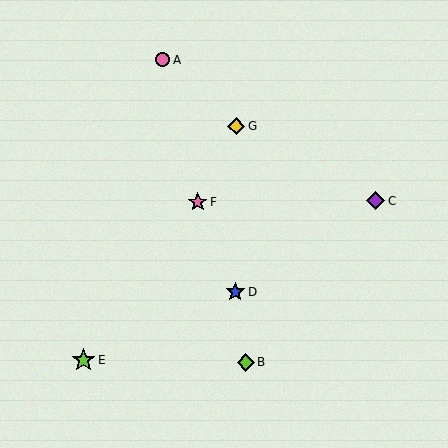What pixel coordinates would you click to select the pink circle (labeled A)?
Click at (163, 60) to select the pink circle A.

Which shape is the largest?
The lime star (labeled E) is the largest.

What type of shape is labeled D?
Shape D is a blue star.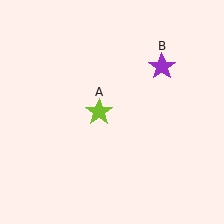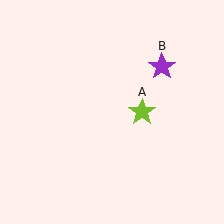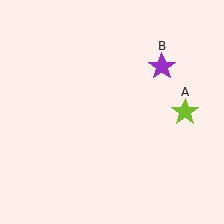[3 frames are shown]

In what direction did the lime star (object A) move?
The lime star (object A) moved right.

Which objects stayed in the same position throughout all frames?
Purple star (object B) remained stationary.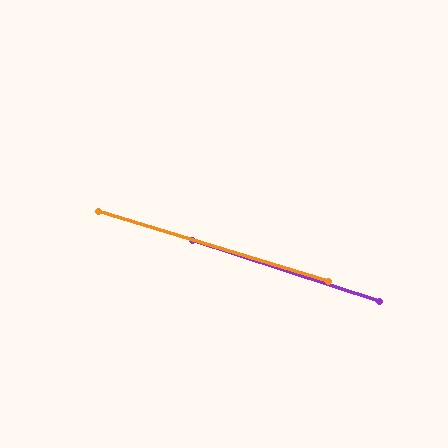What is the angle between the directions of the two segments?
Approximately 1 degree.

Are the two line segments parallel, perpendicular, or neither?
Parallel — their directions differ by only 1.2°.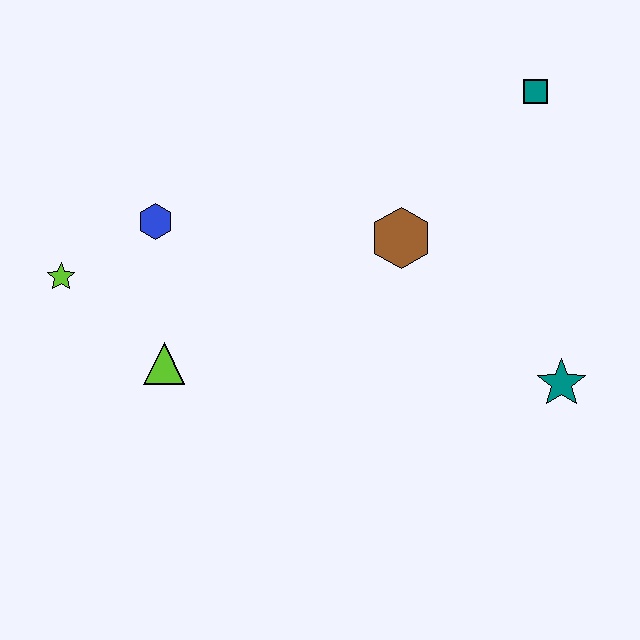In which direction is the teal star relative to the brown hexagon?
The teal star is to the right of the brown hexagon.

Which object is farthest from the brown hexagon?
The lime star is farthest from the brown hexagon.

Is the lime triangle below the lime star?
Yes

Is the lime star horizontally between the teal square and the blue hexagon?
No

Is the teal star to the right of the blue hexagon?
Yes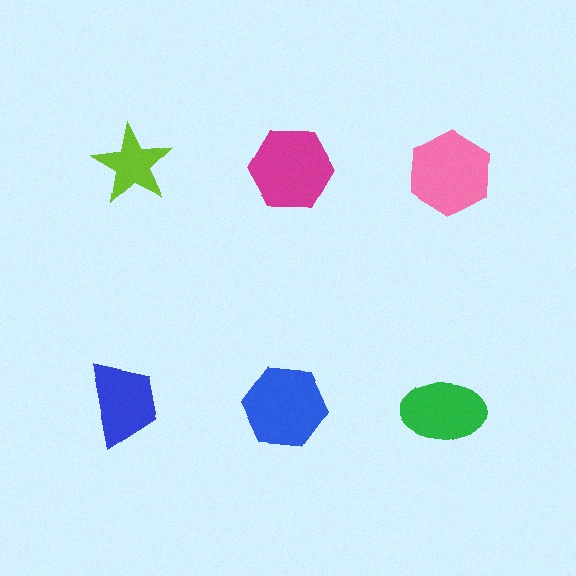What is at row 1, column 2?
A magenta hexagon.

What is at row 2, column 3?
A green ellipse.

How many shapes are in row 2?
3 shapes.